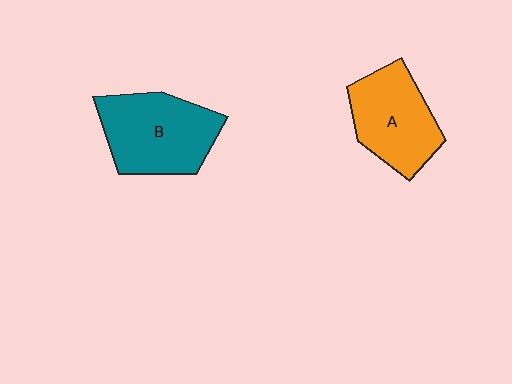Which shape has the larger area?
Shape B (teal).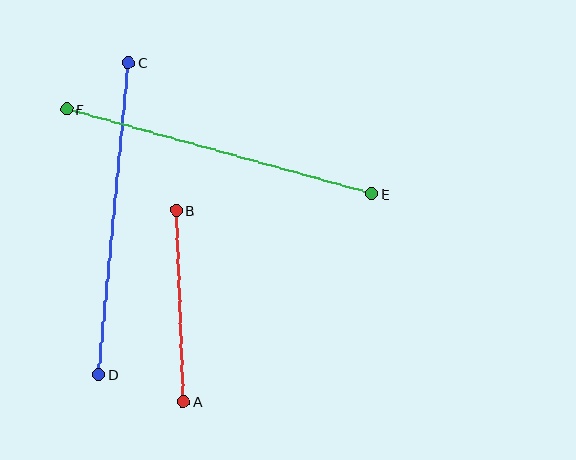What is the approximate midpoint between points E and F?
The midpoint is at approximately (219, 151) pixels.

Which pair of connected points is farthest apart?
Points E and F are farthest apart.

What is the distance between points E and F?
The distance is approximately 317 pixels.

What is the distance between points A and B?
The distance is approximately 191 pixels.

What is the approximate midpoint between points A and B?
The midpoint is at approximately (180, 306) pixels.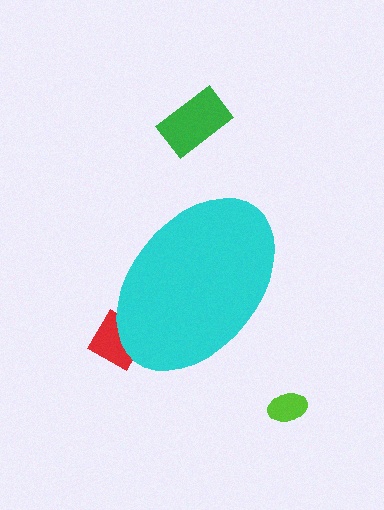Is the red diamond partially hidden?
Yes, the red diamond is partially hidden behind the cyan ellipse.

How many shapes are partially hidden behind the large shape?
1 shape is partially hidden.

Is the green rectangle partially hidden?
No, the green rectangle is fully visible.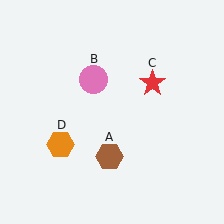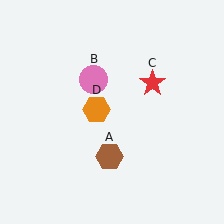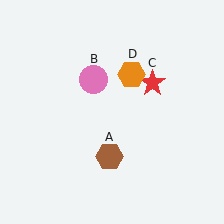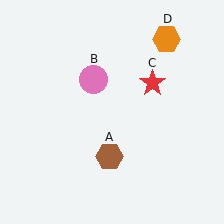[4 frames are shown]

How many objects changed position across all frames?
1 object changed position: orange hexagon (object D).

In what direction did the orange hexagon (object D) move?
The orange hexagon (object D) moved up and to the right.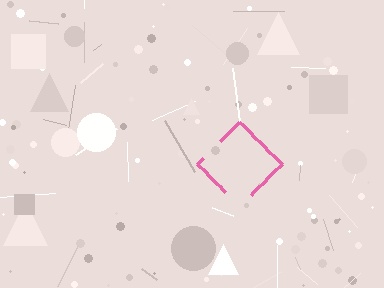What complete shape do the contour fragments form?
The contour fragments form a diamond.